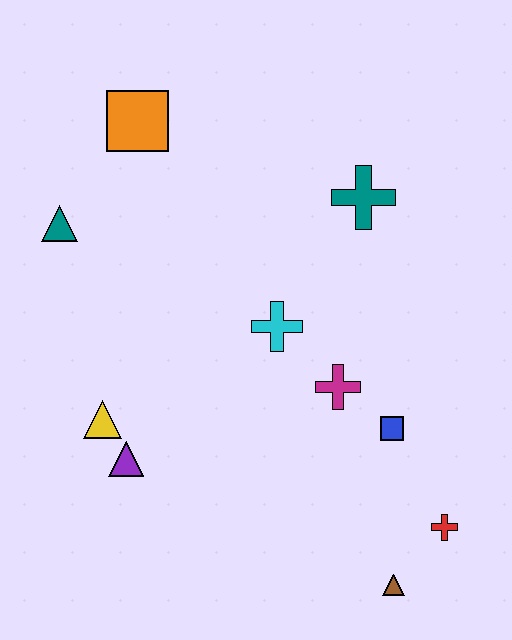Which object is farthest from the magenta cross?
The orange square is farthest from the magenta cross.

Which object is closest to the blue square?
The magenta cross is closest to the blue square.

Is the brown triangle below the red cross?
Yes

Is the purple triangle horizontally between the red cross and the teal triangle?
Yes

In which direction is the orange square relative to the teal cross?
The orange square is to the left of the teal cross.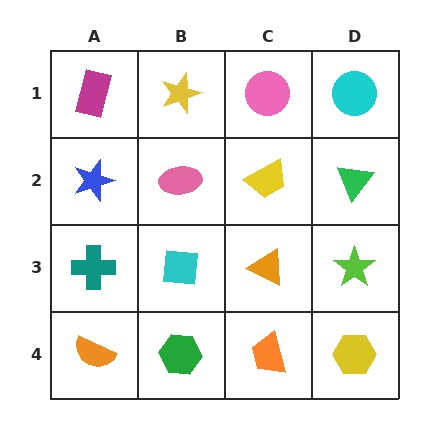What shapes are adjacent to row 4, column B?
A cyan square (row 3, column B), an orange semicircle (row 4, column A), an orange trapezoid (row 4, column C).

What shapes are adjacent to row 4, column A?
A teal cross (row 3, column A), a green hexagon (row 4, column B).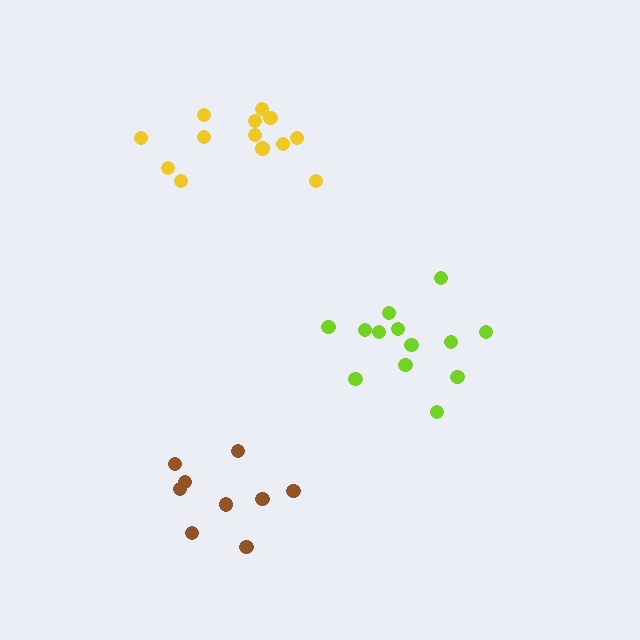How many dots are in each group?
Group 1: 13 dots, Group 2: 13 dots, Group 3: 9 dots (35 total).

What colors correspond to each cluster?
The clusters are colored: lime, yellow, brown.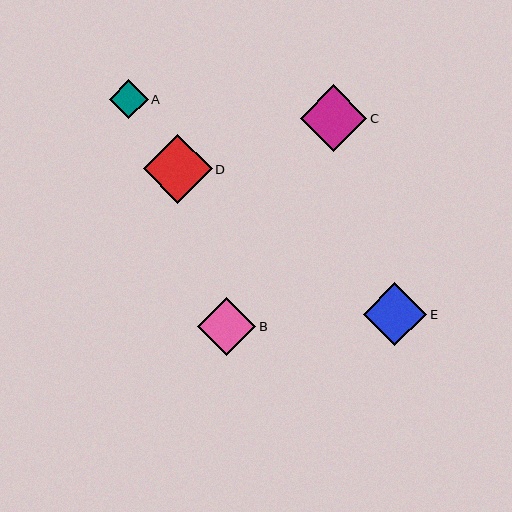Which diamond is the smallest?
Diamond A is the smallest with a size of approximately 39 pixels.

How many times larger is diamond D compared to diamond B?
Diamond D is approximately 1.2 times the size of diamond B.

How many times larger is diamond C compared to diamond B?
Diamond C is approximately 1.1 times the size of diamond B.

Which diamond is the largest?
Diamond D is the largest with a size of approximately 69 pixels.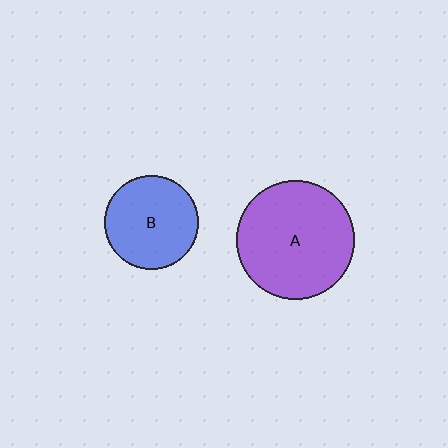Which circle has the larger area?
Circle A (purple).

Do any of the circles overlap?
No, none of the circles overlap.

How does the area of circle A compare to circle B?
Approximately 1.6 times.